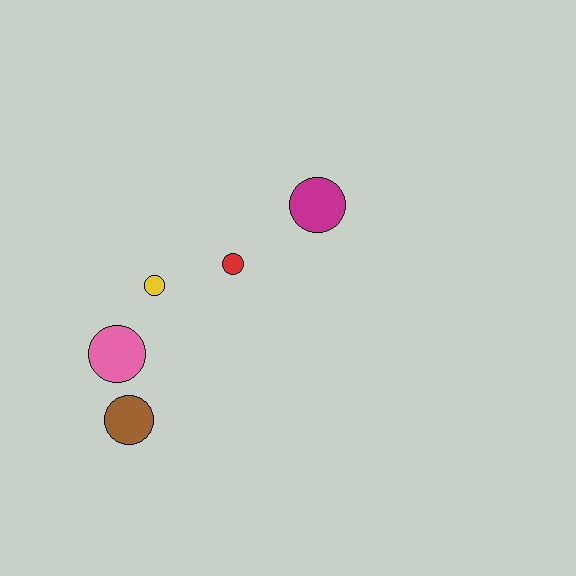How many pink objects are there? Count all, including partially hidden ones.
There is 1 pink object.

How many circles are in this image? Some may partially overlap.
There are 5 circles.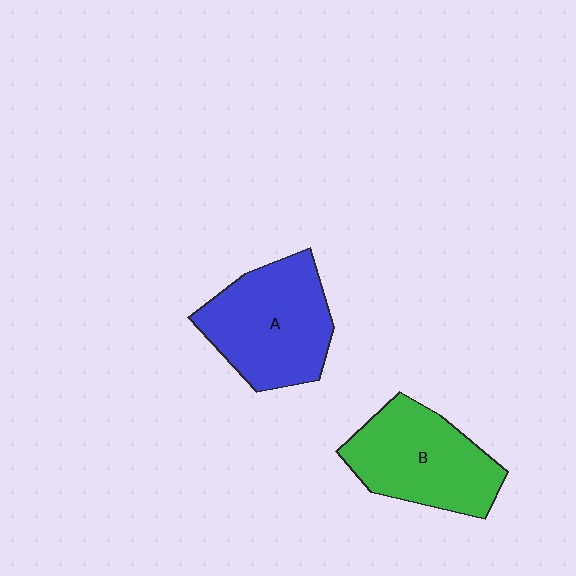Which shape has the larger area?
Shape A (blue).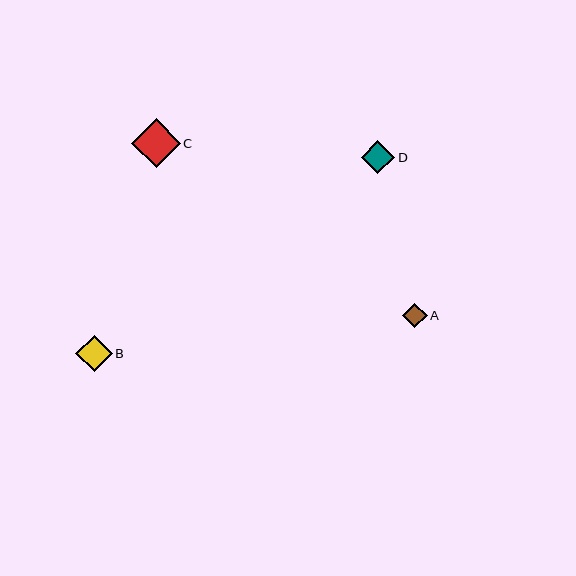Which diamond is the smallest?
Diamond A is the smallest with a size of approximately 24 pixels.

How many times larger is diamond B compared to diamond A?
Diamond B is approximately 1.5 times the size of diamond A.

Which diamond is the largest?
Diamond C is the largest with a size of approximately 48 pixels.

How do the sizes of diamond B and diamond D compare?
Diamond B and diamond D are approximately the same size.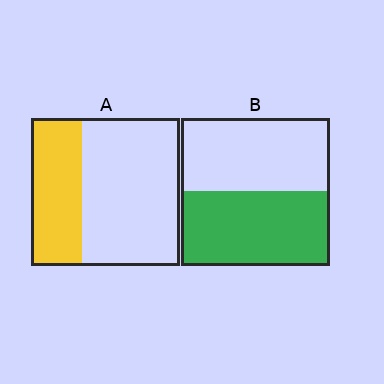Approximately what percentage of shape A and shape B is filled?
A is approximately 35% and B is approximately 50%.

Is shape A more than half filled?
No.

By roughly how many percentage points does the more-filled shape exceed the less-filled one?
By roughly 15 percentage points (B over A).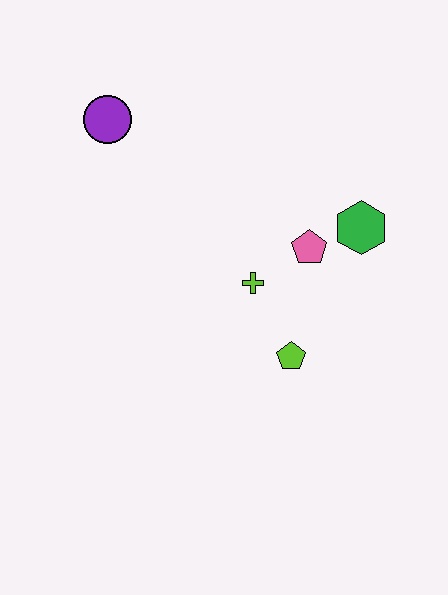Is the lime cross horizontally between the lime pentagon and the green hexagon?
No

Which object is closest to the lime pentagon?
The lime cross is closest to the lime pentagon.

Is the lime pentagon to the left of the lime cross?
No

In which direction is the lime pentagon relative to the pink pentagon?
The lime pentagon is below the pink pentagon.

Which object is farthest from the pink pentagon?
The purple circle is farthest from the pink pentagon.